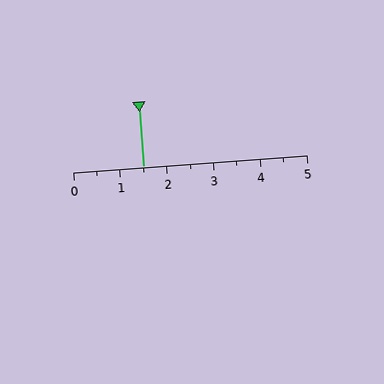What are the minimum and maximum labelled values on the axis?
The axis runs from 0 to 5.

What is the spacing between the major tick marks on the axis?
The major ticks are spaced 1 apart.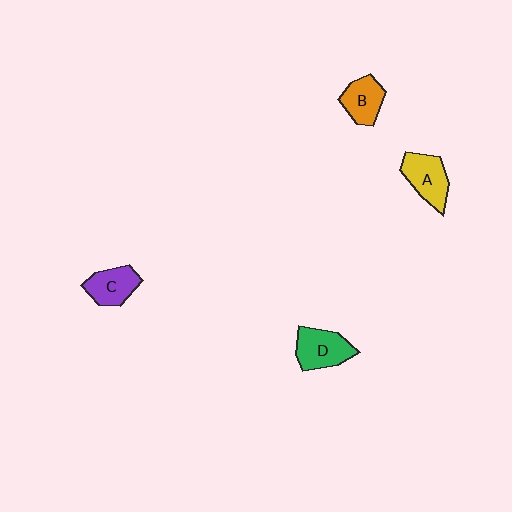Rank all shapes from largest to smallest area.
From largest to smallest: D (green), A (yellow), C (purple), B (orange).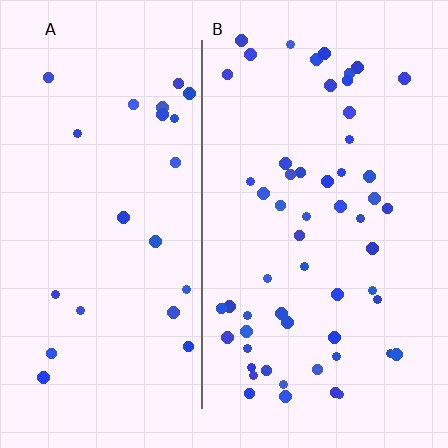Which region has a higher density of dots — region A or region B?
B (the right).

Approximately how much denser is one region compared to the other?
Approximately 2.4× — region B over region A.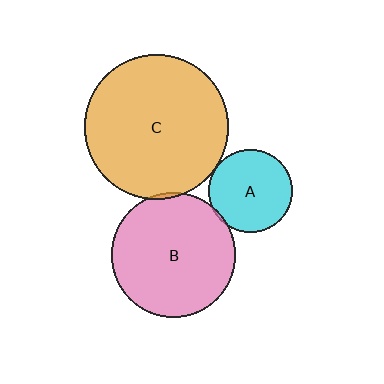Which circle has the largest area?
Circle C (orange).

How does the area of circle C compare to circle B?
Approximately 1.4 times.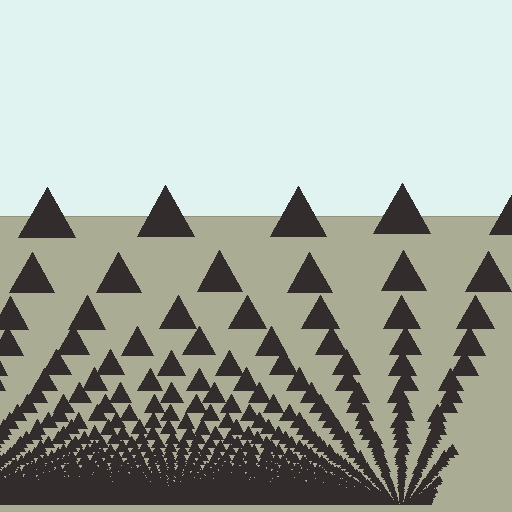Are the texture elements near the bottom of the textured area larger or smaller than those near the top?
Smaller. The gradient is inverted — elements near the bottom are smaller and denser.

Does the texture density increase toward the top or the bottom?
Density increases toward the bottom.